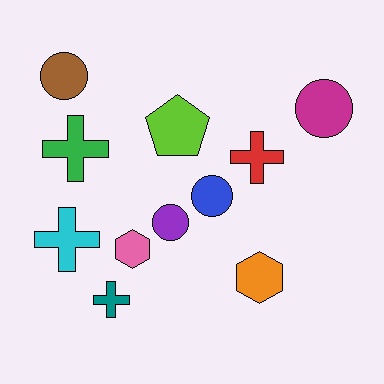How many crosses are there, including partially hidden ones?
There are 4 crosses.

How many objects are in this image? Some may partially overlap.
There are 11 objects.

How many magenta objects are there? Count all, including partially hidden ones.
There is 1 magenta object.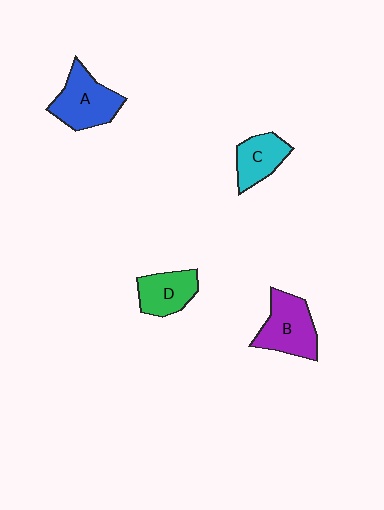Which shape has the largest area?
Shape B (purple).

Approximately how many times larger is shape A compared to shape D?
Approximately 1.3 times.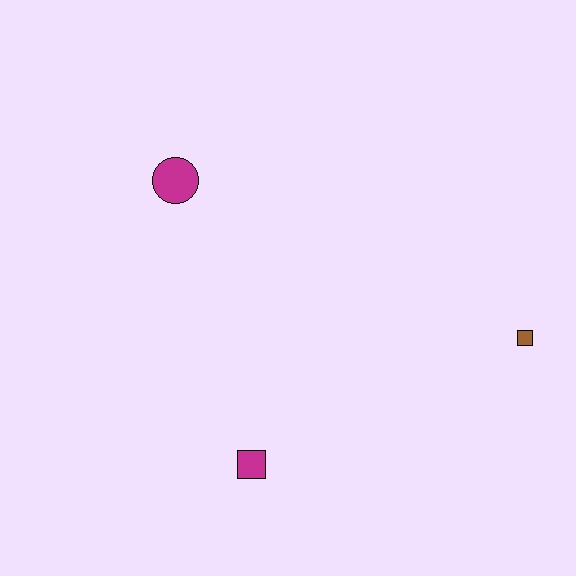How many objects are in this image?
There are 3 objects.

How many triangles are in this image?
There are no triangles.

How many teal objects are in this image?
There are no teal objects.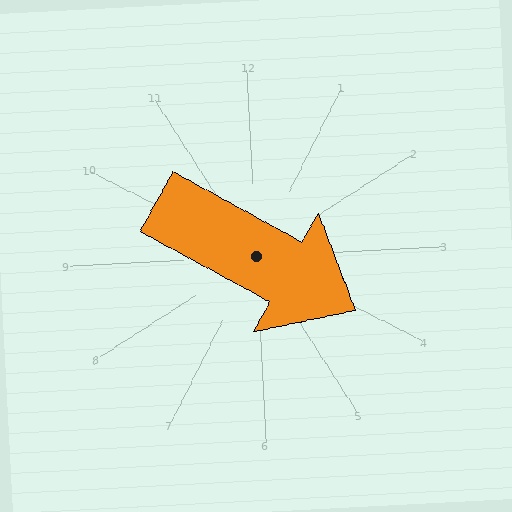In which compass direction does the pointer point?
Southeast.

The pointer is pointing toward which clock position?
Roughly 4 o'clock.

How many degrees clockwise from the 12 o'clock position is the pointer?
Approximately 122 degrees.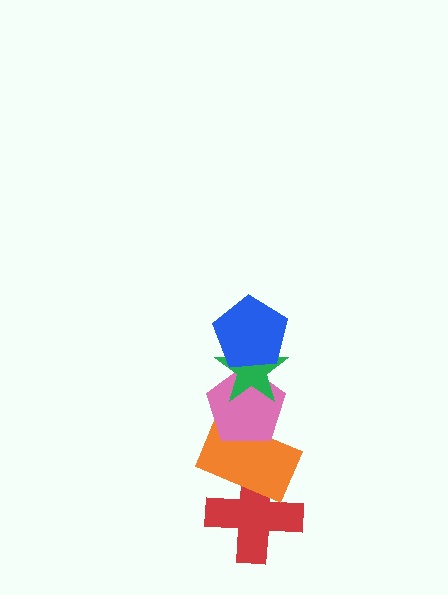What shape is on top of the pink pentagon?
The green star is on top of the pink pentagon.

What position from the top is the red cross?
The red cross is 5th from the top.